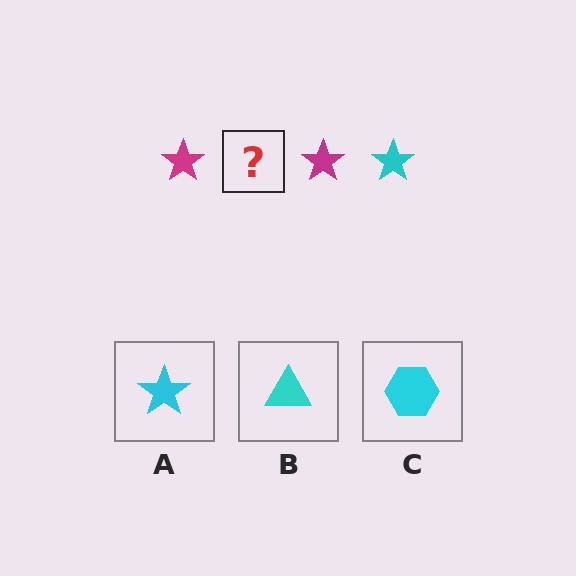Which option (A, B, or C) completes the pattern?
A.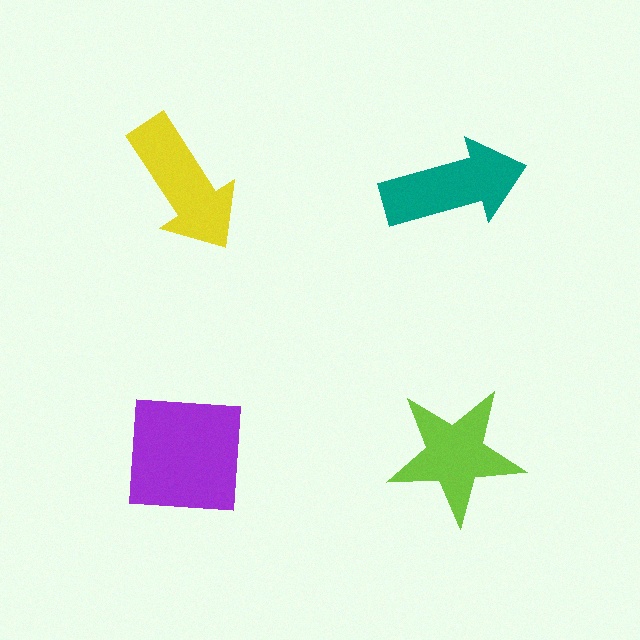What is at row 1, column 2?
A teal arrow.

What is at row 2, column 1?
A purple square.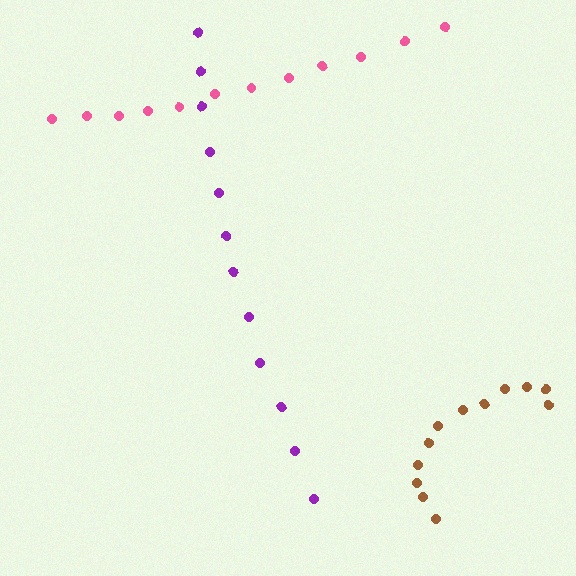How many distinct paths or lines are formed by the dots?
There are 3 distinct paths.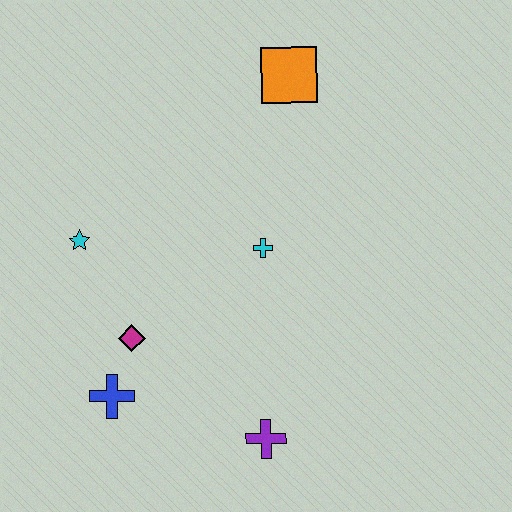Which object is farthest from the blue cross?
The orange square is farthest from the blue cross.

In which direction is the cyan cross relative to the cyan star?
The cyan cross is to the right of the cyan star.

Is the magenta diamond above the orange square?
No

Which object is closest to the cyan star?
The magenta diamond is closest to the cyan star.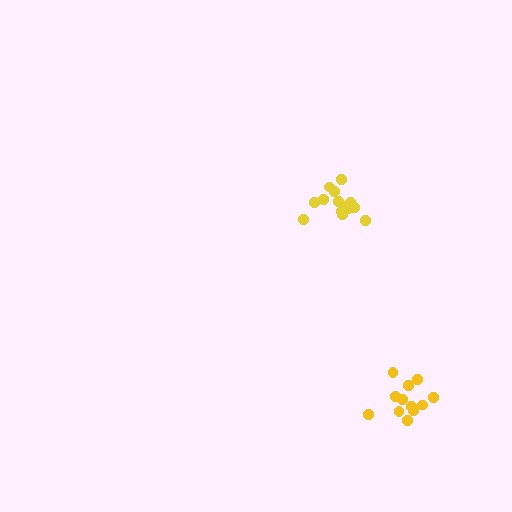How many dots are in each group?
Group 1: 14 dots, Group 2: 12 dots (26 total).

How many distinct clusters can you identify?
There are 2 distinct clusters.